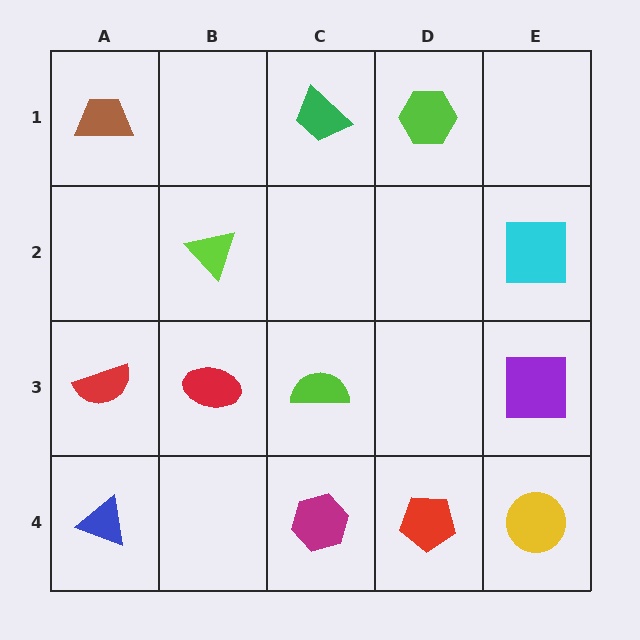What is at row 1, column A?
A brown trapezoid.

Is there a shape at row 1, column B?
No, that cell is empty.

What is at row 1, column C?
A green trapezoid.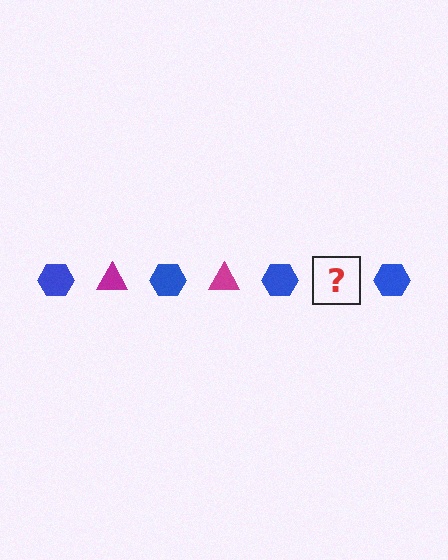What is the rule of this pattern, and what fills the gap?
The rule is that the pattern alternates between blue hexagon and magenta triangle. The gap should be filled with a magenta triangle.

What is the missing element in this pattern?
The missing element is a magenta triangle.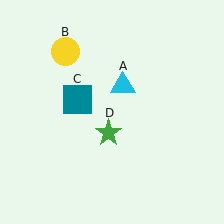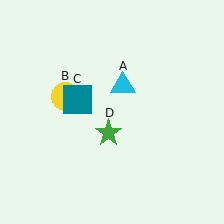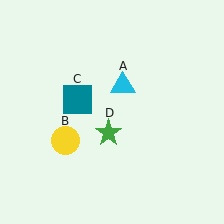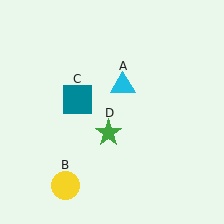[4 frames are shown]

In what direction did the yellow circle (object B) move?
The yellow circle (object B) moved down.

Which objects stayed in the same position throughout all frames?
Cyan triangle (object A) and teal square (object C) and green star (object D) remained stationary.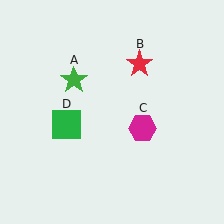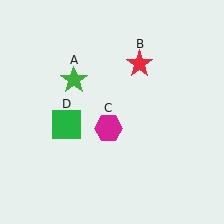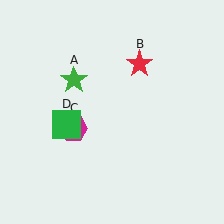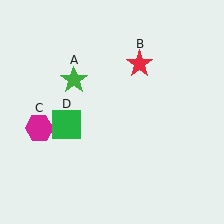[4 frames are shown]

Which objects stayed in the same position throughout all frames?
Green star (object A) and red star (object B) and green square (object D) remained stationary.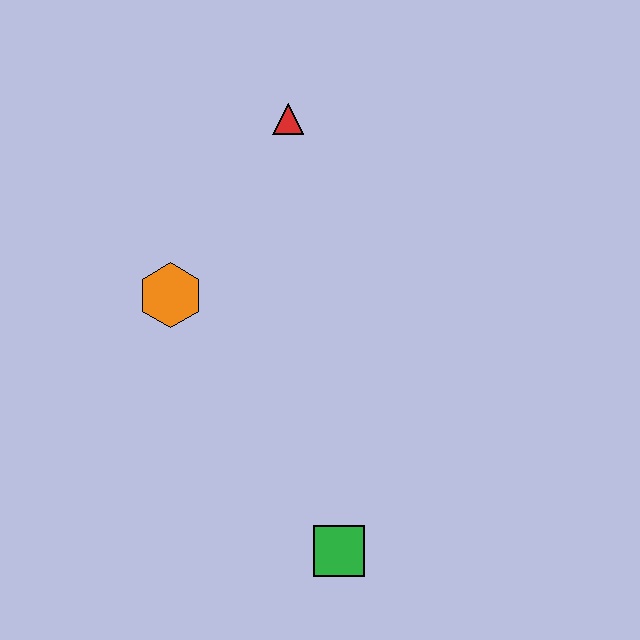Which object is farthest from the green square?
The red triangle is farthest from the green square.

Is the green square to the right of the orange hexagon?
Yes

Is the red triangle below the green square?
No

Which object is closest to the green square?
The orange hexagon is closest to the green square.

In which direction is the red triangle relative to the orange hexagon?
The red triangle is above the orange hexagon.